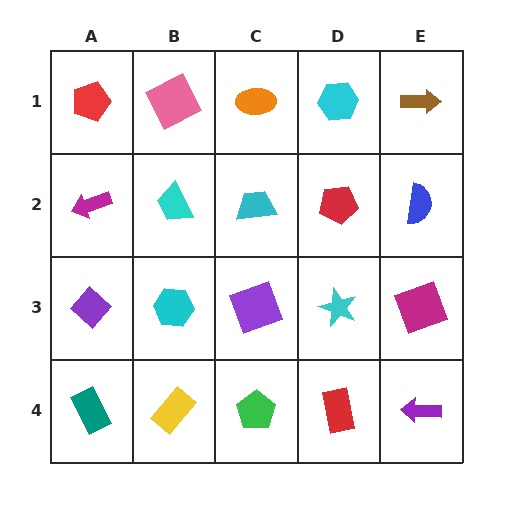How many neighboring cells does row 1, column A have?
2.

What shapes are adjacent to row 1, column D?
A red pentagon (row 2, column D), an orange ellipse (row 1, column C), a brown arrow (row 1, column E).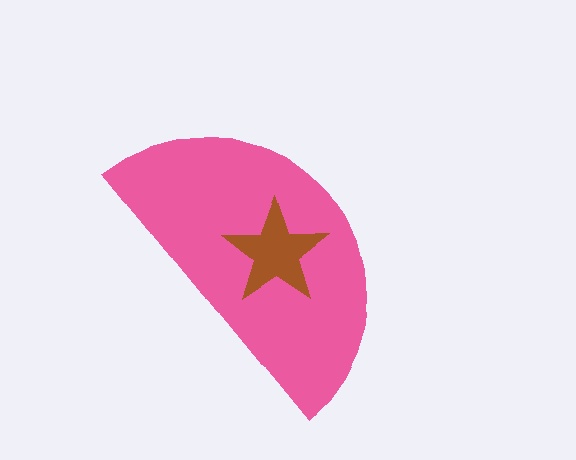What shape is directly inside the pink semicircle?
The brown star.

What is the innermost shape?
The brown star.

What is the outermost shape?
The pink semicircle.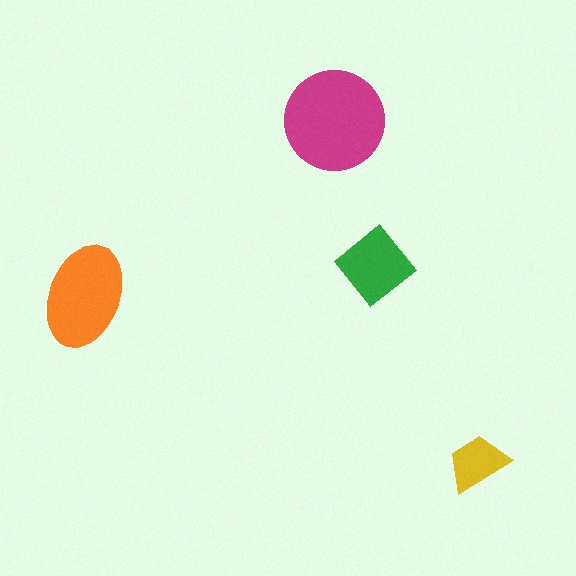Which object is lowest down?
The yellow trapezoid is bottommost.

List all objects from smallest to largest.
The yellow trapezoid, the green diamond, the orange ellipse, the magenta circle.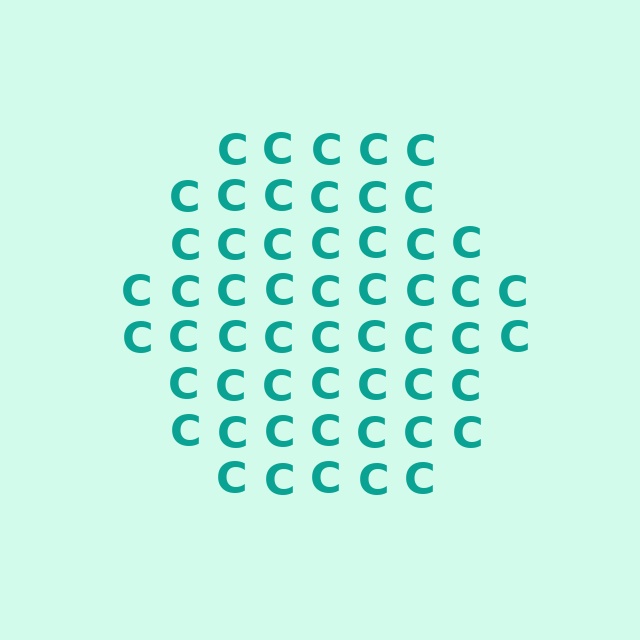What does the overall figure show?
The overall figure shows a hexagon.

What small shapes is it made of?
It is made of small letter C's.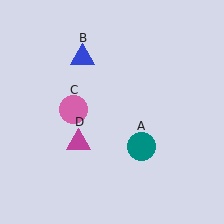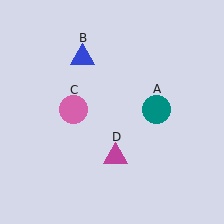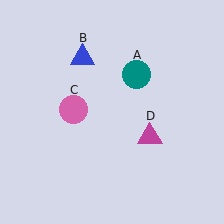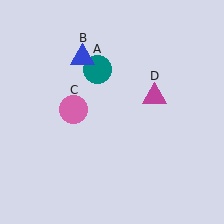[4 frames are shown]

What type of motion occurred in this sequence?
The teal circle (object A), magenta triangle (object D) rotated counterclockwise around the center of the scene.